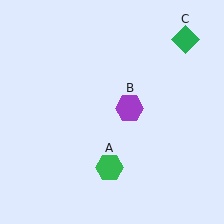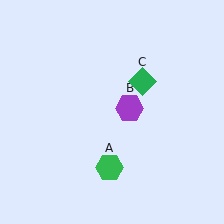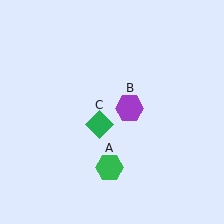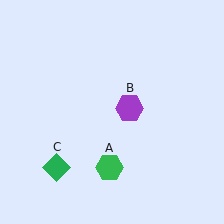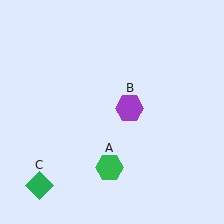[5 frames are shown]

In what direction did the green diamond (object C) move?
The green diamond (object C) moved down and to the left.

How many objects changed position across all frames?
1 object changed position: green diamond (object C).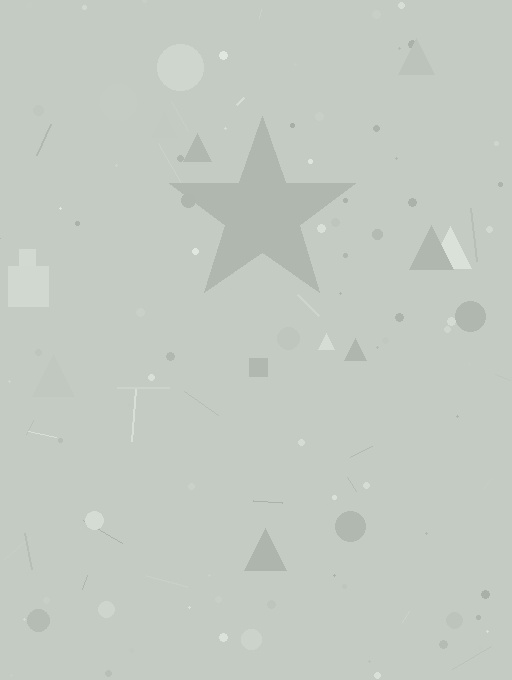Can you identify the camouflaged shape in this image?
The camouflaged shape is a star.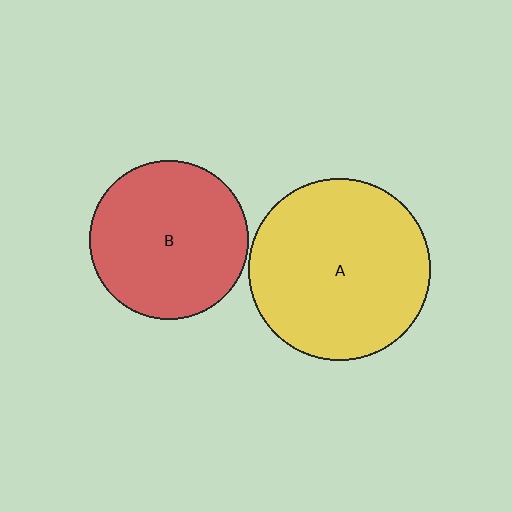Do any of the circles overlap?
No, none of the circles overlap.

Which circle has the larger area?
Circle A (yellow).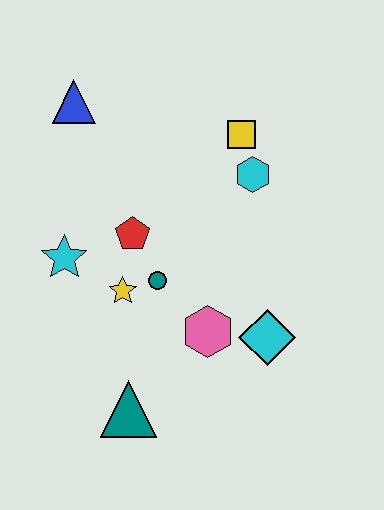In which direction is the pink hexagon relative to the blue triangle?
The pink hexagon is below the blue triangle.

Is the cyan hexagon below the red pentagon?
No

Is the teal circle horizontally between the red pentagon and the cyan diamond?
Yes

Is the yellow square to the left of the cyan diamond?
Yes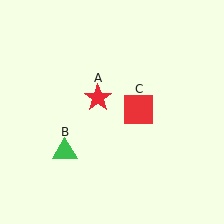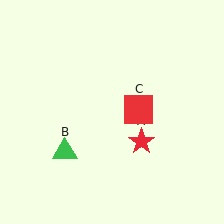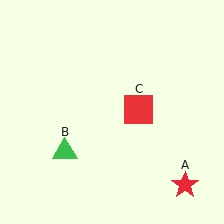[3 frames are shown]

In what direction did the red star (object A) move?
The red star (object A) moved down and to the right.